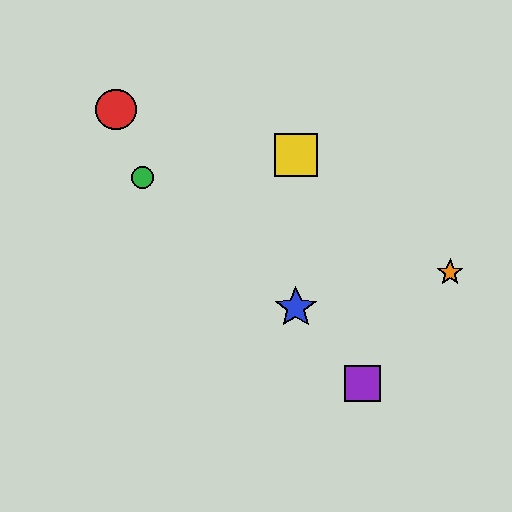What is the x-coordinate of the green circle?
The green circle is at x≈143.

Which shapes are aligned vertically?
The blue star, the yellow square are aligned vertically.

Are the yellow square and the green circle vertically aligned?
No, the yellow square is at x≈296 and the green circle is at x≈143.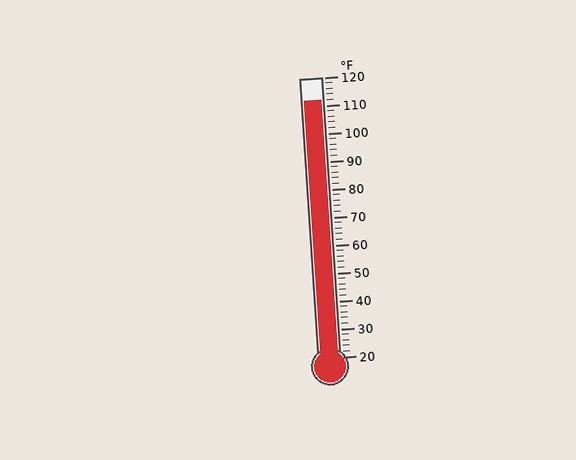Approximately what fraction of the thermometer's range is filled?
The thermometer is filled to approximately 90% of its range.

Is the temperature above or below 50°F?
The temperature is above 50°F.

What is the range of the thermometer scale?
The thermometer scale ranges from 20°F to 120°F.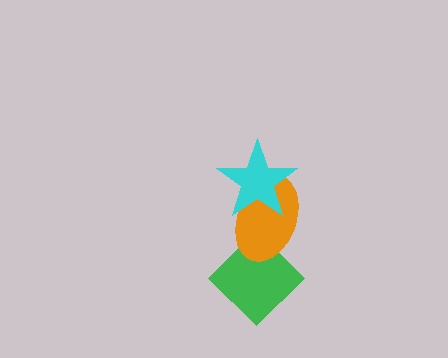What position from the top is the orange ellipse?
The orange ellipse is 2nd from the top.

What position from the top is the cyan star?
The cyan star is 1st from the top.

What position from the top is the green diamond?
The green diamond is 3rd from the top.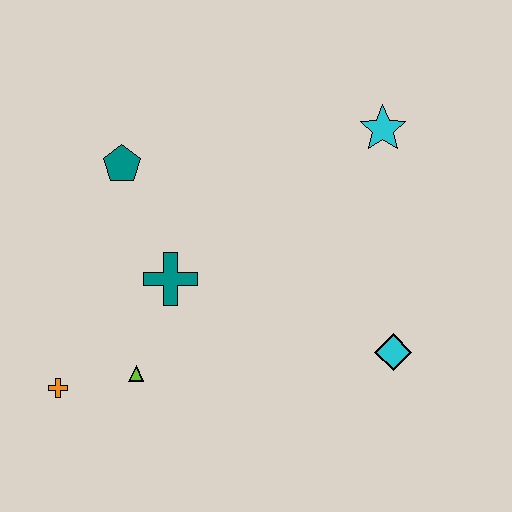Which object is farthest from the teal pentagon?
The cyan diamond is farthest from the teal pentagon.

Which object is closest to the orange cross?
The lime triangle is closest to the orange cross.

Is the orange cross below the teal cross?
Yes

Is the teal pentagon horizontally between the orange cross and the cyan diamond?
Yes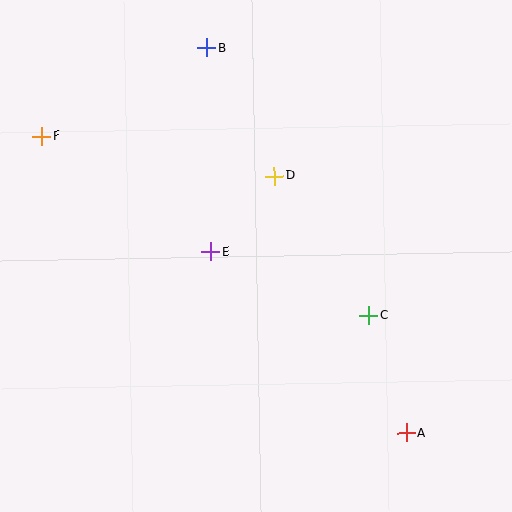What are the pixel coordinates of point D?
Point D is at (274, 176).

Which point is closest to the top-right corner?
Point D is closest to the top-right corner.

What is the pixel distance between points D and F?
The distance between D and F is 236 pixels.